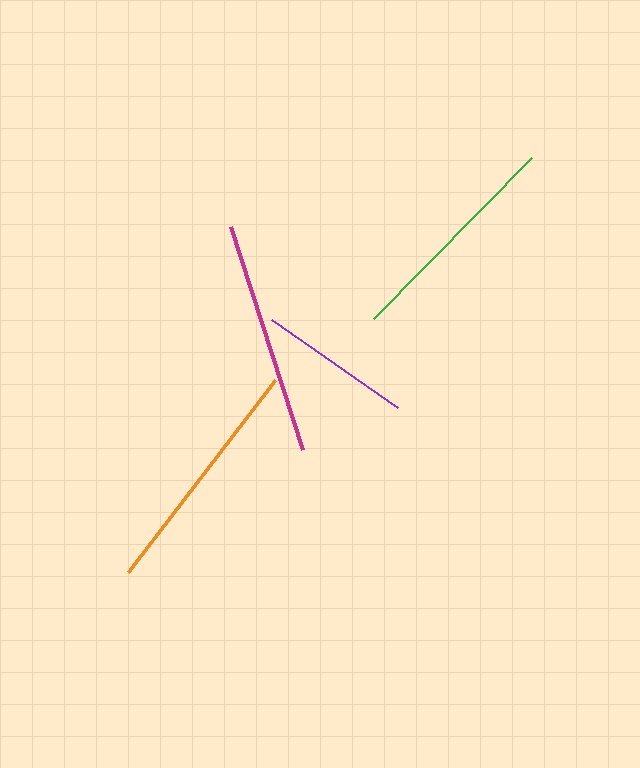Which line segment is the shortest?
The purple line is the shortest at approximately 154 pixels.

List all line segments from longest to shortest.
From longest to shortest: orange, magenta, green, purple.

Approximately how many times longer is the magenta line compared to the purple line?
The magenta line is approximately 1.5 times the length of the purple line.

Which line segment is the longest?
The orange line is the longest at approximately 242 pixels.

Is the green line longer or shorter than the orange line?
The orange line is longer than the green line.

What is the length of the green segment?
The green segment is approximately 225 pixels long.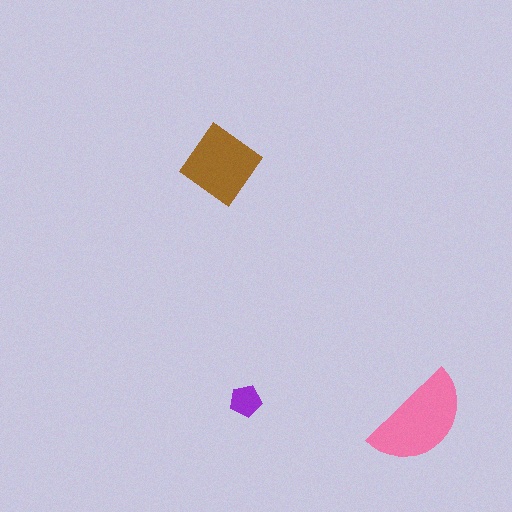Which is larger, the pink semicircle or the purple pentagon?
The pink semicircle.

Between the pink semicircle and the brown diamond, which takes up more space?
The pink semicircle.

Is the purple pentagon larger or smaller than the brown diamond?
Smaller.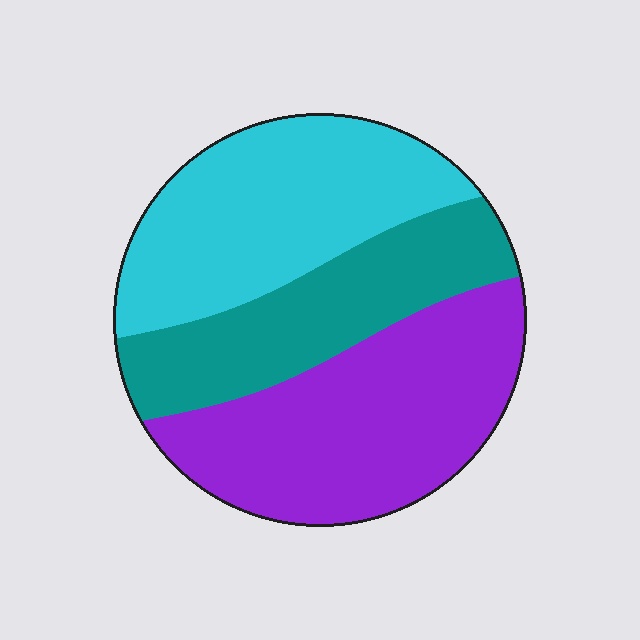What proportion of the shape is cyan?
Cyan takes up between a third and a half of the shape.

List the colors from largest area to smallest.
From largest to smallest: purple, cyan, teal.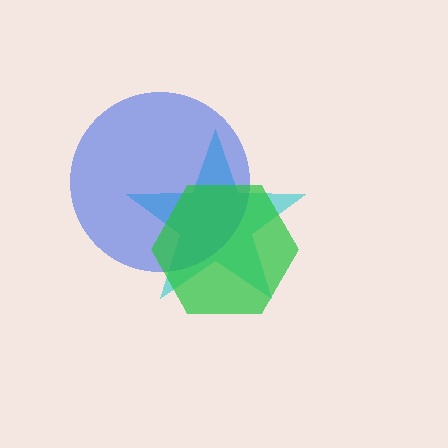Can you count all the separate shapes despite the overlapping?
Yes, there are 3 separate shapes.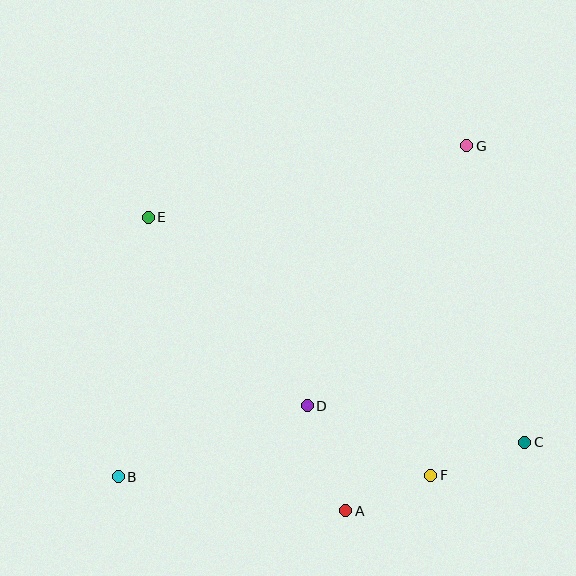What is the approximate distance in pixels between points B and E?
The distance between B and E is approximately 261 pixels.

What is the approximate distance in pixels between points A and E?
The distance between A and E is approximately 353 pixels.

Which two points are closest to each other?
Points A and F are closest to each other.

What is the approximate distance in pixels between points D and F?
The distance between D and F is approximately 141 pixels.